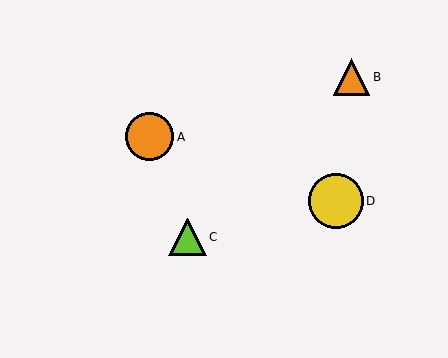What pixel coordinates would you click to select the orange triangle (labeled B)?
Click at (352, 77) to select the orange triangle B.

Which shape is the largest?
The yellow circle (labeled D) is the largest.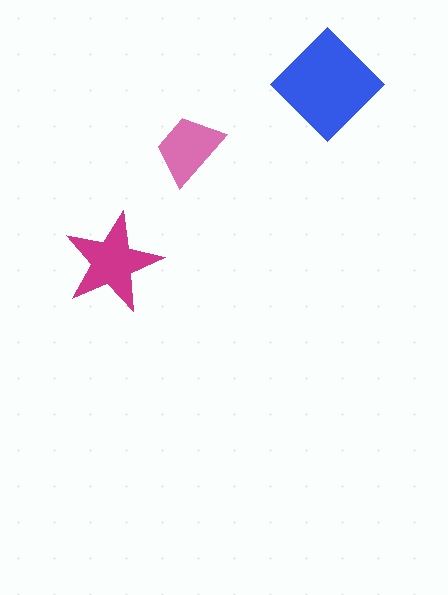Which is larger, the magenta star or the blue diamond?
The blue diamond.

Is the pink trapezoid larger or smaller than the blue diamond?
Smaller.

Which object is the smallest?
The pink trapezoid.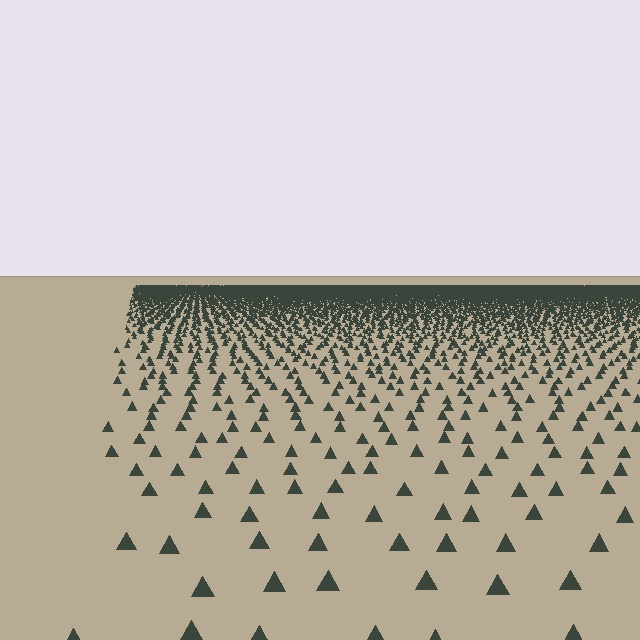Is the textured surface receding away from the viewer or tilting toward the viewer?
The surface is receding away from the viewer. Texture elements get smaller and denser toward the top.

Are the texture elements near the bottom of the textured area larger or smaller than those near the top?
Larger. Near the bottom, elements are closer to the viewer and appear at a bigger on-screen size.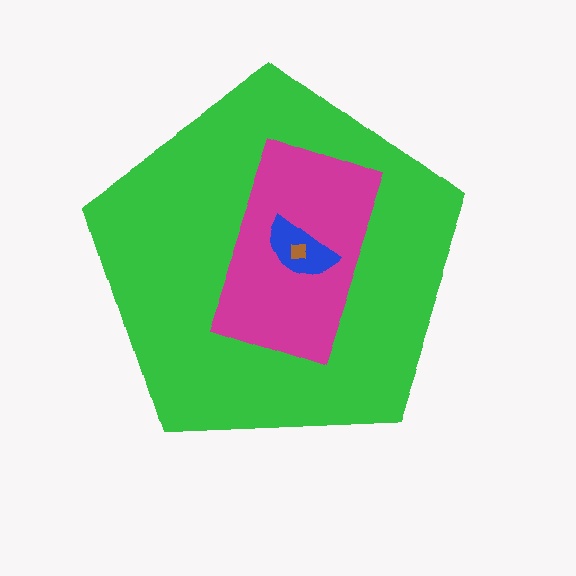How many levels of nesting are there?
4.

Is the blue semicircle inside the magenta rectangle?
Yes.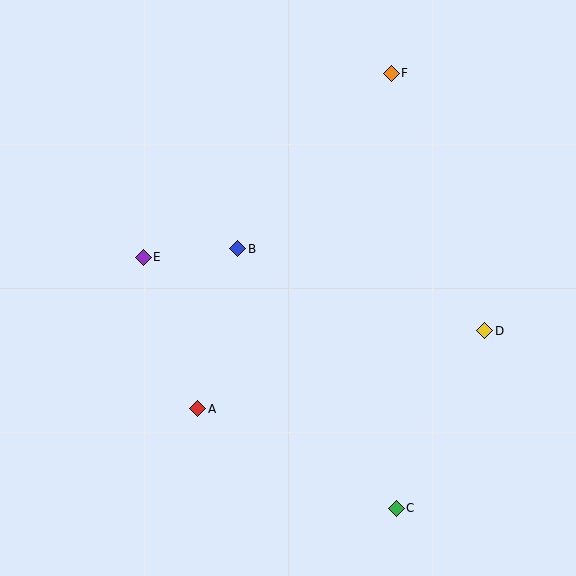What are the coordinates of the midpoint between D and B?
The midpoint between D and B is at (361, 290).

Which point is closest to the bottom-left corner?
Point A is closest to the bottom-left corner.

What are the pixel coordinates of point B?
Point B is at (238, 249).